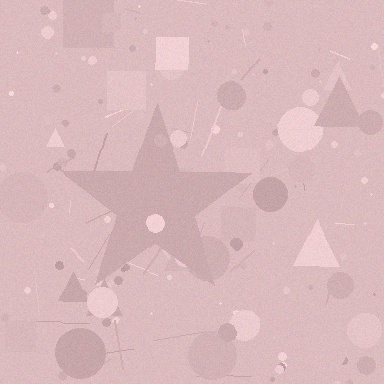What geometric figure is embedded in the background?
A star is embedded in the background.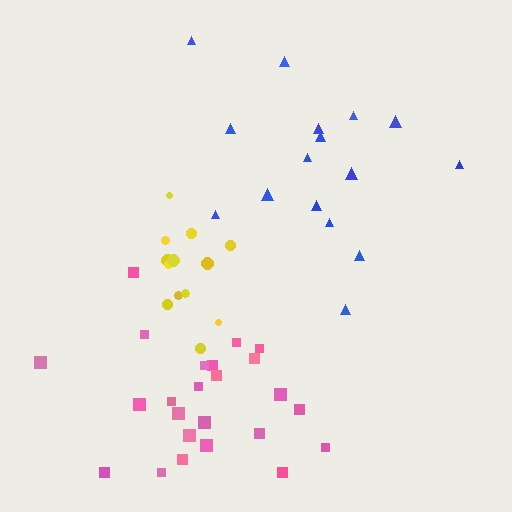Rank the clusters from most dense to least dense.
yellow, pink, blue.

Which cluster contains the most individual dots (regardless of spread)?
Pink (24).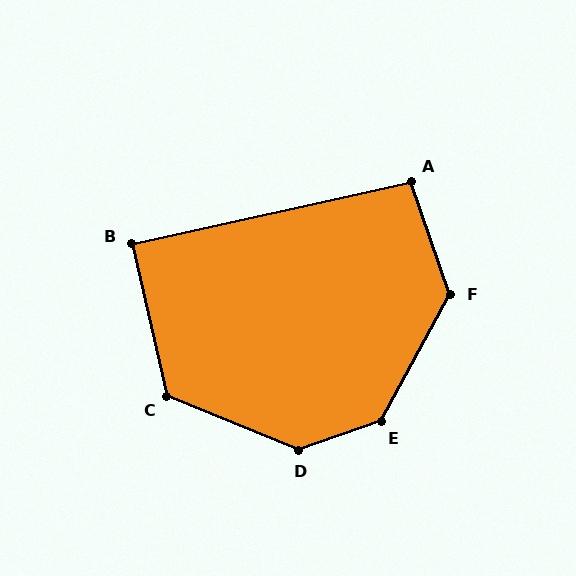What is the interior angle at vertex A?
Approximately 97 degrees (obtuse).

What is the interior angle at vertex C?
Approximately 125 degrees (obtuse).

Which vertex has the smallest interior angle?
B, at approximately 90 degrees.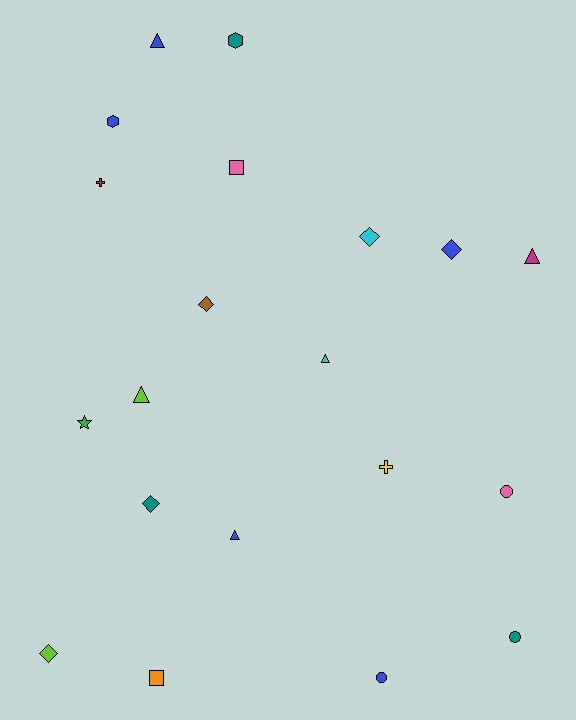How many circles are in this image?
There are 3 circles.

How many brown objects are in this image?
There is 1 brown object.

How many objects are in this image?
There are 20 objects.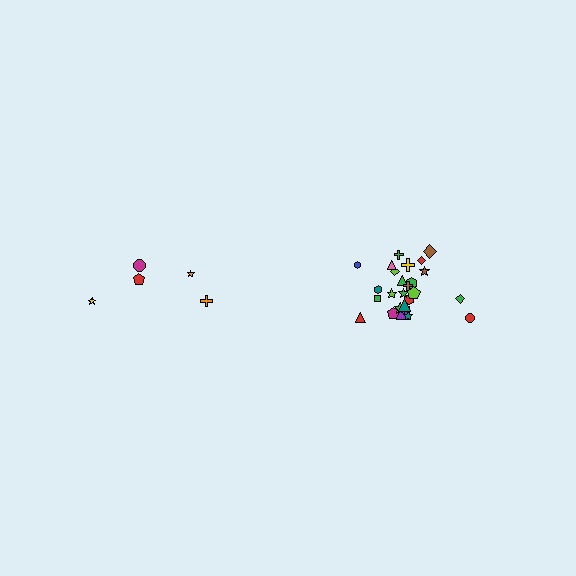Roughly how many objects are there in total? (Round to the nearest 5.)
Roughly 30 objects in total.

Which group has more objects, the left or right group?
The right group.